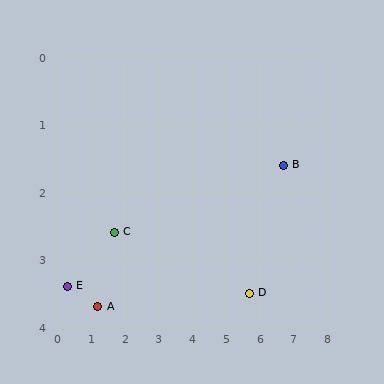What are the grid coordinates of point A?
Point A is at approximately (1.2, 3.7).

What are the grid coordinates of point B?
Point B is at approximately (6.7, 1.6).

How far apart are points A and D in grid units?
Points A and D are about 4.5 grid units apart.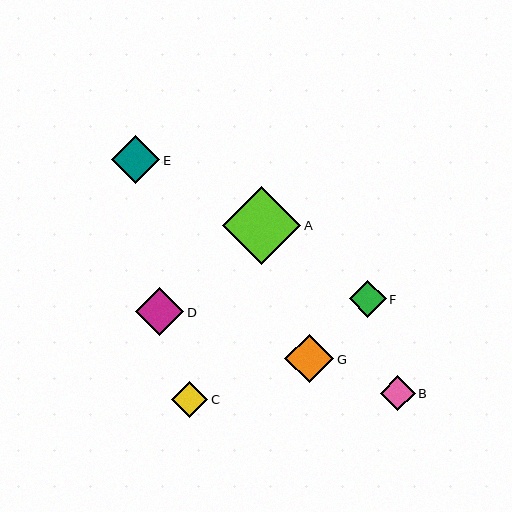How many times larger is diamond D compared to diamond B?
Diamond D is approximately 1.4 times the size of diamond B.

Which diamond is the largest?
Diamond A is the largest with a size of approximately 78 pixels.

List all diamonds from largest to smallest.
From largest to smallest: A, G, D, E, F, C, B.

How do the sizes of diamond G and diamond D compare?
Diamond G and diamond D are approximately the same size.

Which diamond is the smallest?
Diamond B is the smallest with a size of approximately 35 pixels.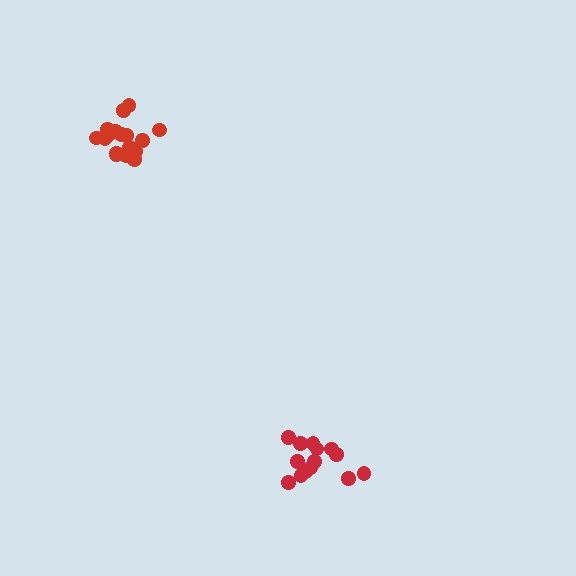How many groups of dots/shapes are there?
There are 2 groups.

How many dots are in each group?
Group 1: 17 dots, Group 2: 15 dots (32 total).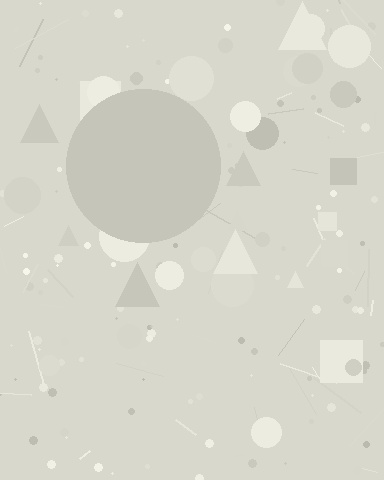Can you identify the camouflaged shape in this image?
The camouflaged shape is a circle.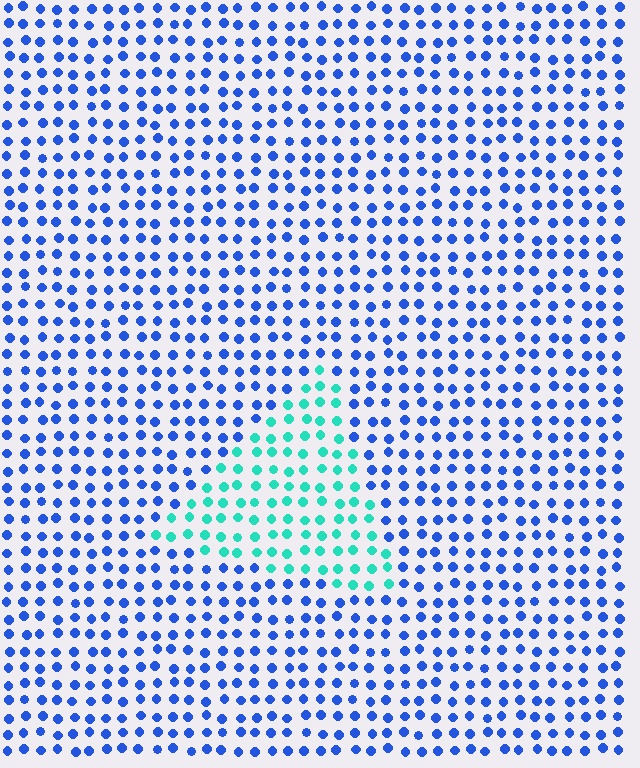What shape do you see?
I see a triangle.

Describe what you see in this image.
The image is filled with small blue elements in a uniform arrangement. A triangle-shaped region is visible where the elements are tinted to a slightly different hue, forming a subtle color boundary.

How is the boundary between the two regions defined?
The boundary is defined purely by a slight shift in hue (about 56 degrees). Spacing, size, and orientation are identical on both sides.